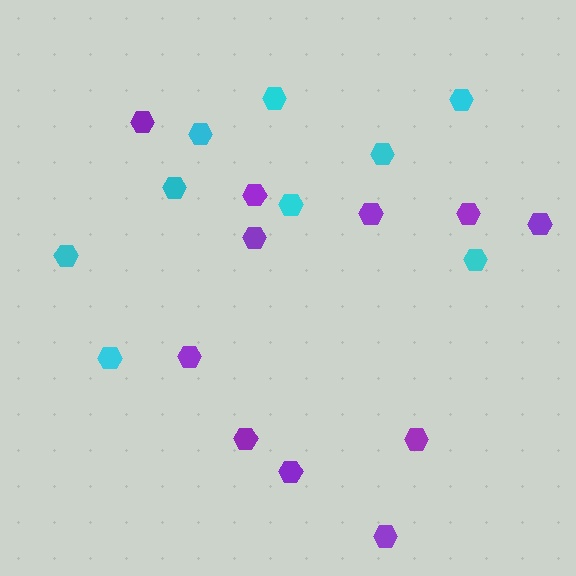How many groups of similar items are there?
There are 2 groups: one group of purple hexagons (11) and one group of cyan hexagons (9).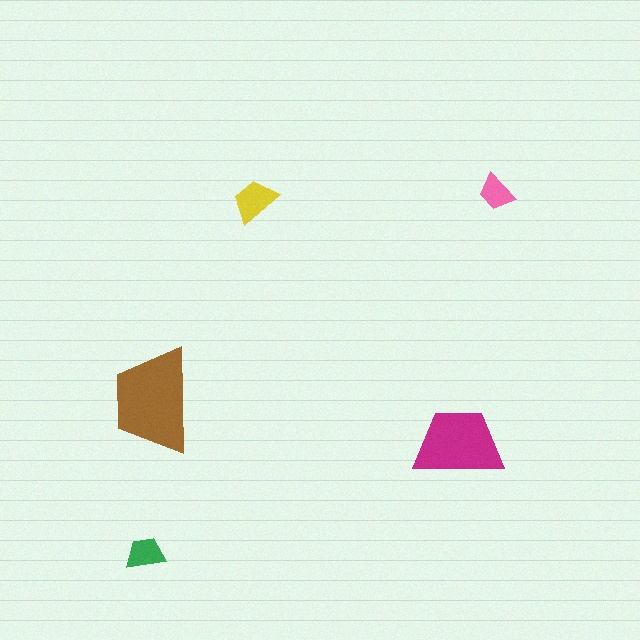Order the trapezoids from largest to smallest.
the brown one, the magenta one, the yellow one, the green one, the pink one.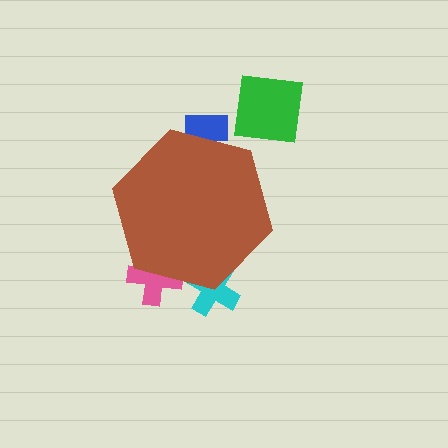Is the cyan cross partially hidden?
Yes, the cyan cross is partially hidden behind the brown hexagon.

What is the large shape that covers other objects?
A brown hexagon.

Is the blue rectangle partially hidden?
Yes, the blue rectangle is partially hidden behind the brown hexagon.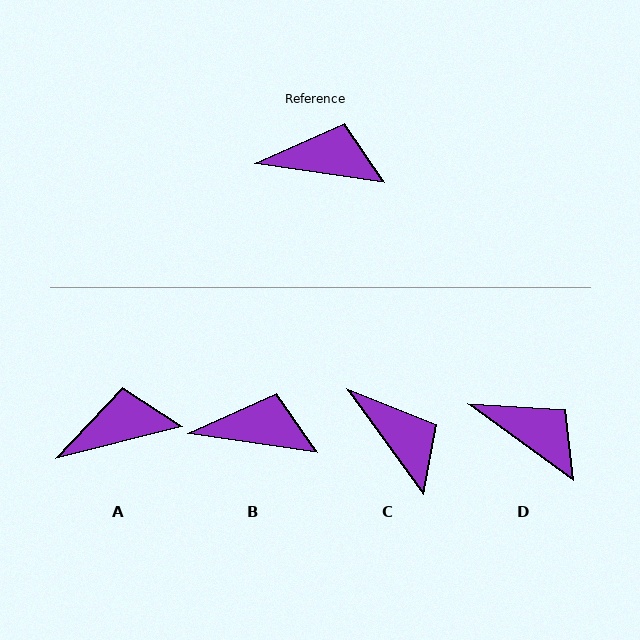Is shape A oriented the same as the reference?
No, it is off by about 22 degrees.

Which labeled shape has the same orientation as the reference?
B.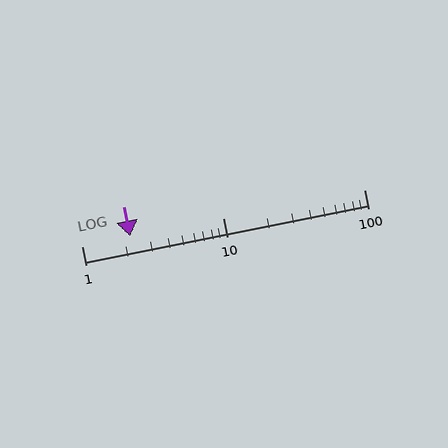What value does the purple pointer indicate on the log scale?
The pointer indicates approximately 2.2.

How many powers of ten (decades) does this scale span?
The scale spans 2 decades, from 1 to 100.